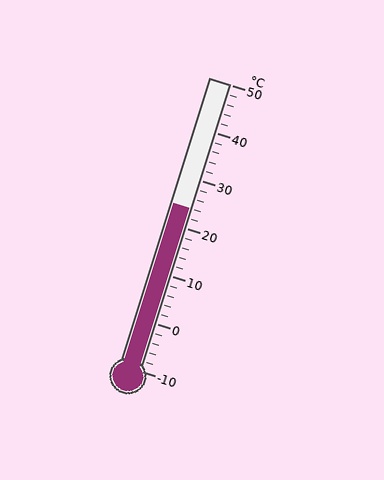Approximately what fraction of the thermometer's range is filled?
The thermometer is filled to approximately 55% of its range.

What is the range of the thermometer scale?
The thermometer scale ranges from -10°C to 50°C.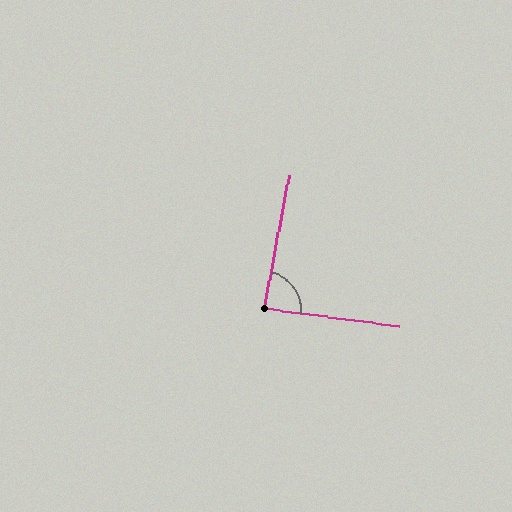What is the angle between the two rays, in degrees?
Approximately 87 degrees.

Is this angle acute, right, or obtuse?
It is approximately a right angle.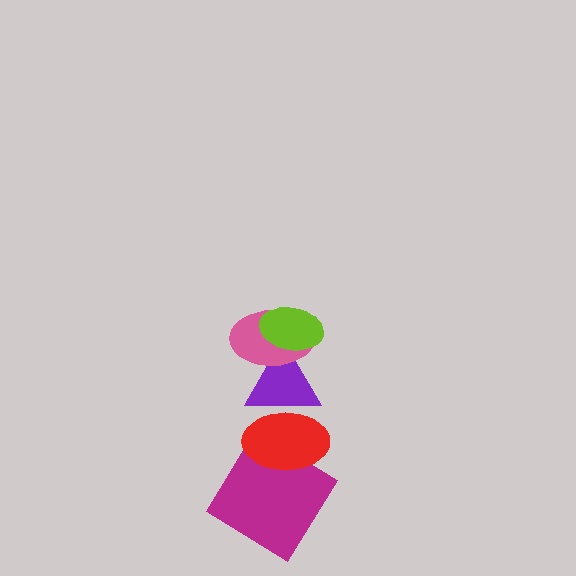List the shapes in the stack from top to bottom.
From top to bottom: the lime ellipse, the pink ellipse, the purple triangle, the red ellipse, the magenta diamond.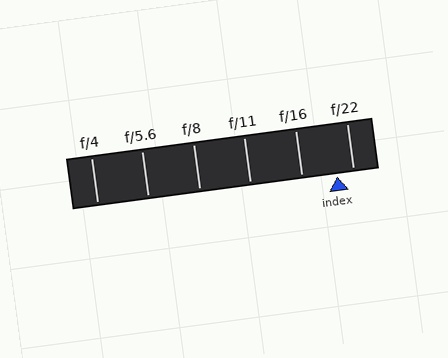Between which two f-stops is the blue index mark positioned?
The index mark is between f/16 and f/22.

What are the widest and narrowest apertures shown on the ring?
The widest aperture shown is f/4 and the narrowest is f/22.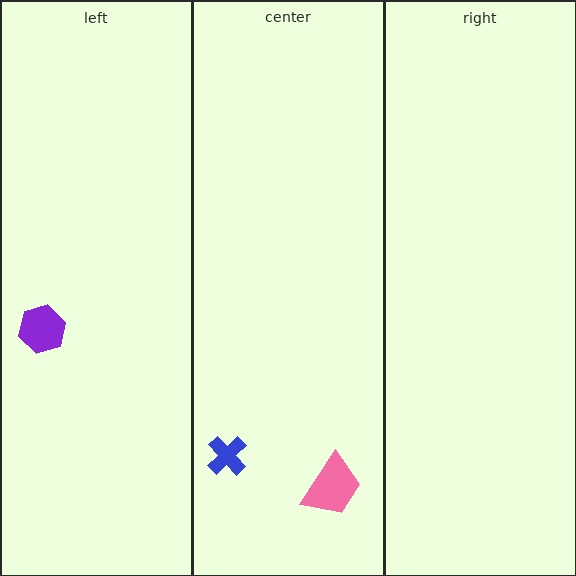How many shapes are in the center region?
2.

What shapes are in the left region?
The purple hexagon.